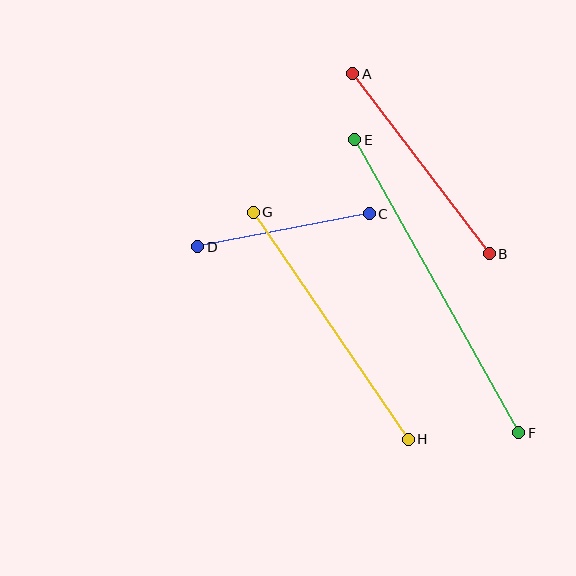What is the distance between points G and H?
The distance is approximately 275 pixels.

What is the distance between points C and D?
The distance is approximately 174 pixels.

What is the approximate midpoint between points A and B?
The midpoint is at approximately (421, 164) pixels.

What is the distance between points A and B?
The distance is approximately 226 pixels.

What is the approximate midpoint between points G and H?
The midpoint is at approximately (331, 326) pixels.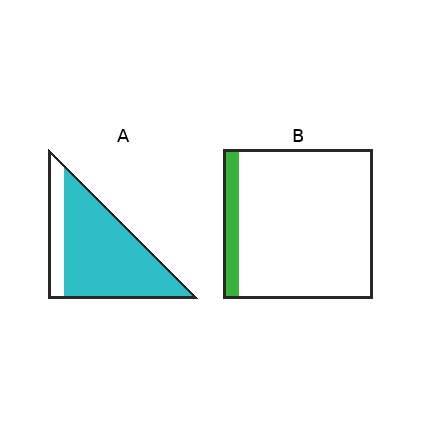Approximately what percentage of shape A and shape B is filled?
A is approximately 80% and B is approximately 10%.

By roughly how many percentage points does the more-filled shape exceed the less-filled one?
By roughly 70 percentage points (A over B).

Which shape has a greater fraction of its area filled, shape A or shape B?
Shape A.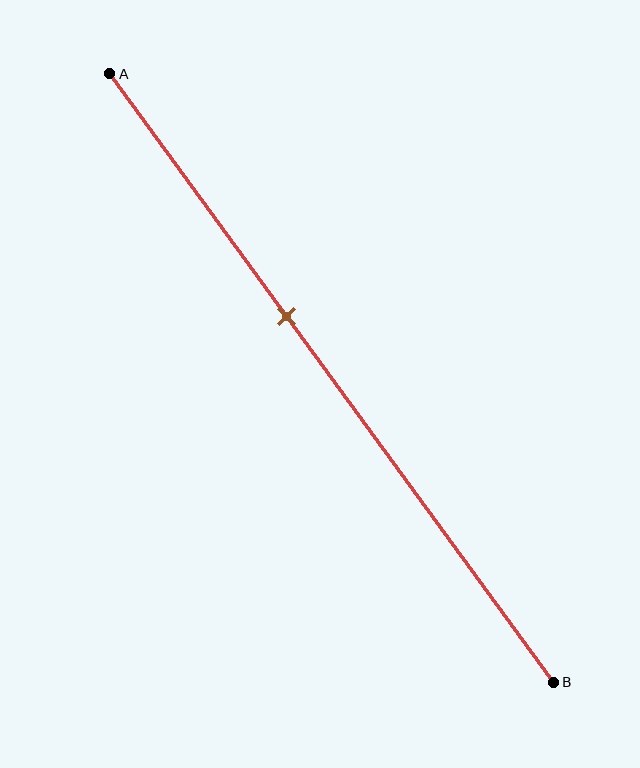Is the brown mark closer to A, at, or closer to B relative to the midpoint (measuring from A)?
The brown mark is closer to point A than the midpoint of segment AB.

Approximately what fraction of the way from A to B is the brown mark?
The brown mark is approximately 40% of the way from A to B.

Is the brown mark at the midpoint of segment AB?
No, the mark is at about 40% from A, not at the 50% midpoint.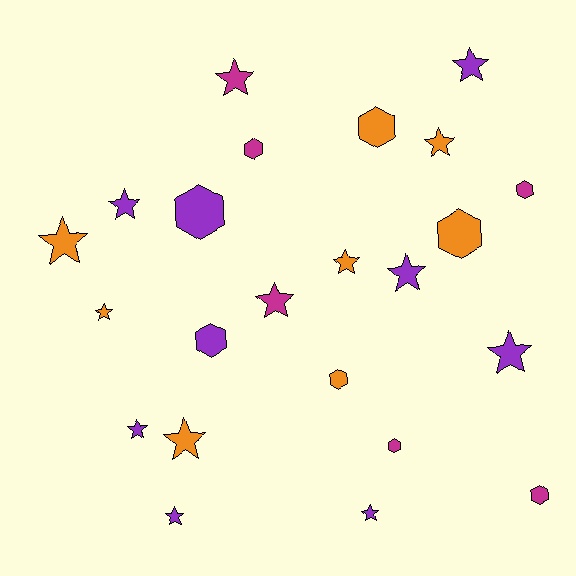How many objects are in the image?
There are 23 objects.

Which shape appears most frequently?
Star, with 14 objects.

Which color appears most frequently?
Purple, with 9 objects.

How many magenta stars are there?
There are 2 magenta stars.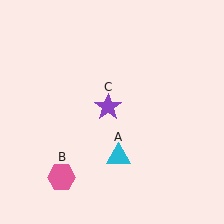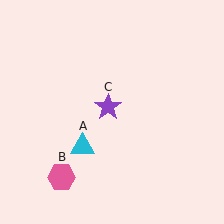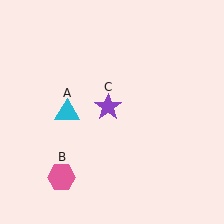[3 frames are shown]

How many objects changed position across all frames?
1 object changed position: cyan triangle (object A).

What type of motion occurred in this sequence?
The cyan triangle (object A) rotated clockwise around the center of the scene.